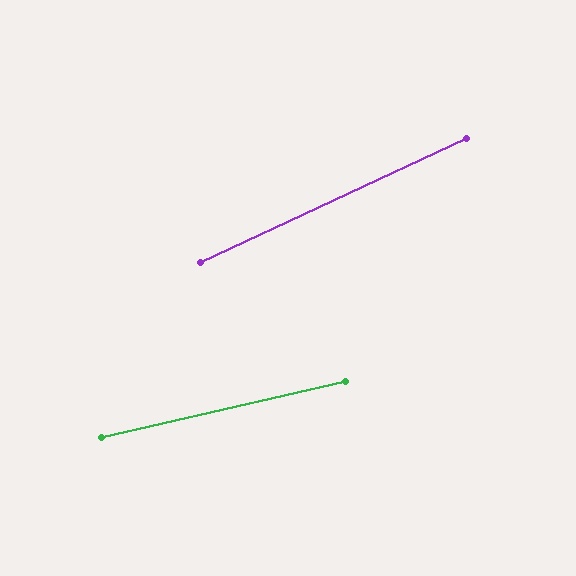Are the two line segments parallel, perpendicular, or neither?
Neither parallel nor perpendicular — they differ by about 12°.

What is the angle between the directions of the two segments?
Approximately 12 degrees.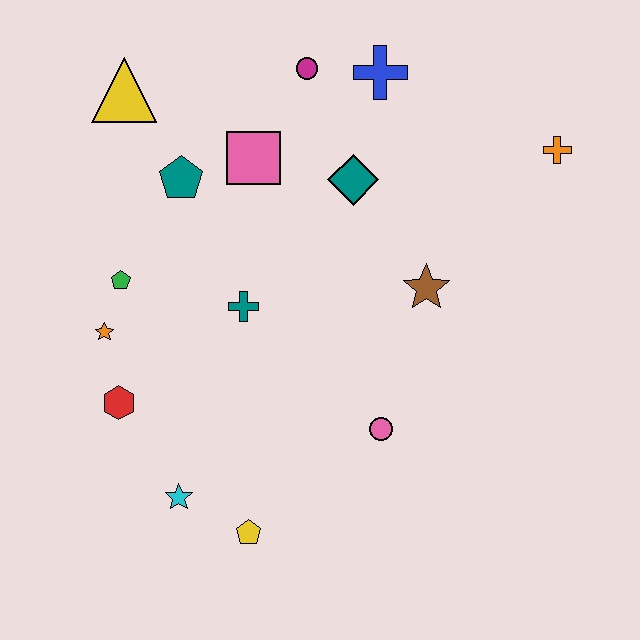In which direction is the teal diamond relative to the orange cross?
The teal diamond is to the left of the orange cross.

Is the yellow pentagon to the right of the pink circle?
No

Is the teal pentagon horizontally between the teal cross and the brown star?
No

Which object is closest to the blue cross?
The magenta circle is closest to the blue cross.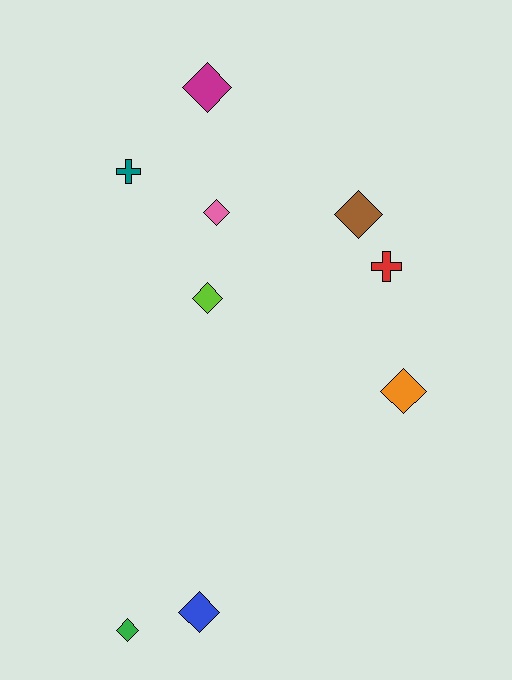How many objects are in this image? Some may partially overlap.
There are 9 objects.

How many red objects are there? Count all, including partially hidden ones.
There is 1 red object.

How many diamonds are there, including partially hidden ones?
There are 7 diamonds.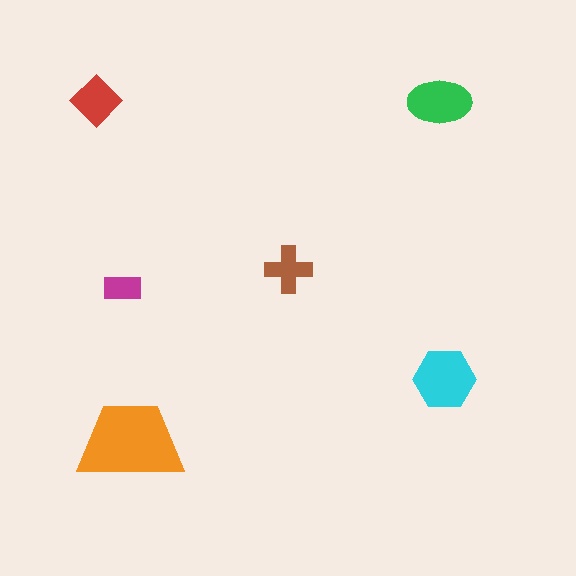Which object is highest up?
The red diamond is topmost.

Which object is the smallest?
The magenta rectangle.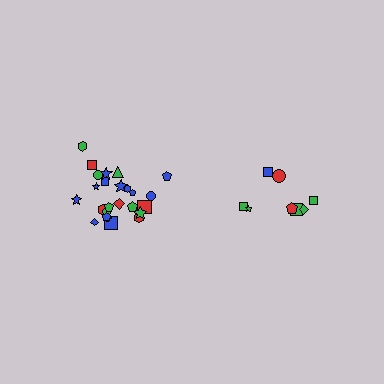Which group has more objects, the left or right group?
The left group.